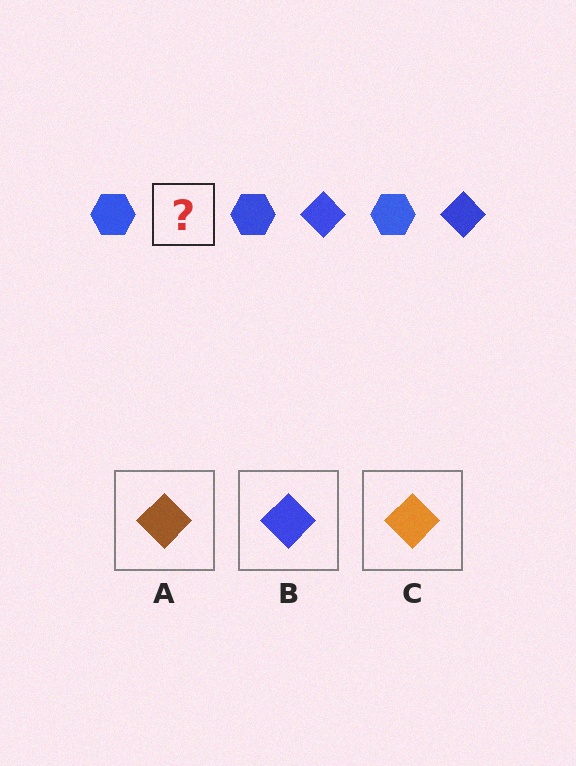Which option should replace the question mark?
Option B.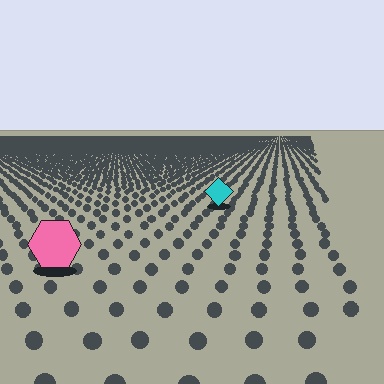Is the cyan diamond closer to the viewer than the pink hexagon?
No. The pink hexagon is closer — you can tell from the texture gradient: the ground texture is coarser near it.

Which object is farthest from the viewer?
The cyan diamond is farthest from the viewer. It appears smaller and the ground texture around it is denser.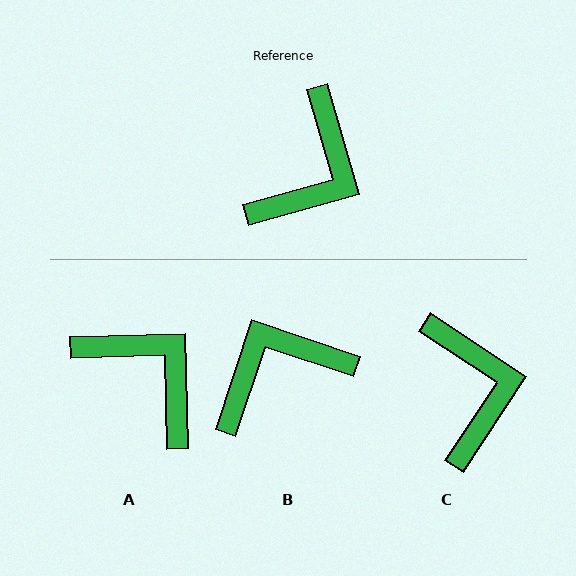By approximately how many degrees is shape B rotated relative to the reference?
Approximately 146 degrees counter-clockwise.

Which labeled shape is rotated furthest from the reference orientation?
B, about 146 degrees away.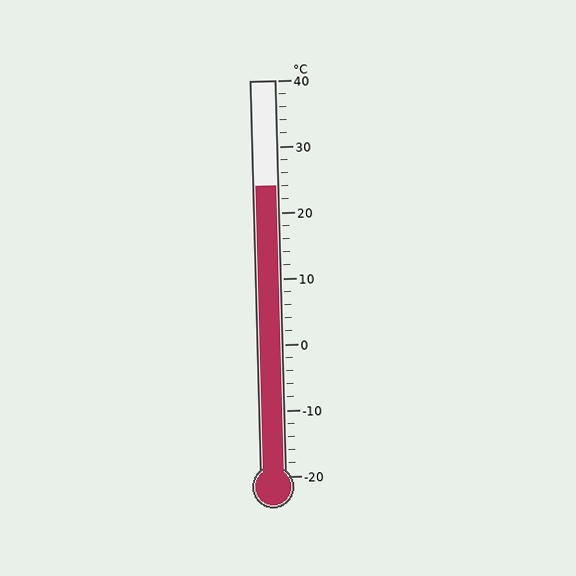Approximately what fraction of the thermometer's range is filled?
The thermometer is filled to approximately 75% of its range.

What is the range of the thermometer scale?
The thermometer scale ranges from -20°C to 40°C.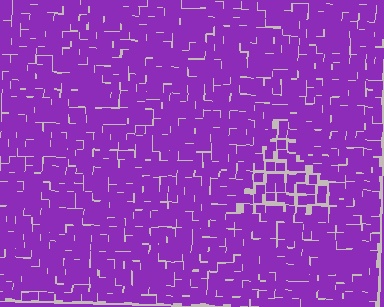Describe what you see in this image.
The image contains small purple elements arranged at two different densities. A triangle-shaped region is visible where the elements are less densely packed than the surrounding area.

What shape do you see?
I see a triangle.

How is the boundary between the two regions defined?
The boundary is defined by a change in element density (approximately 1.6x ratio). All elements are the same color, size, and shape.